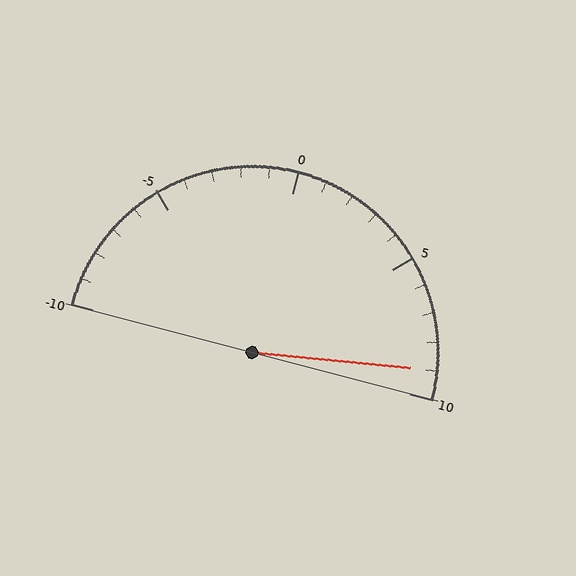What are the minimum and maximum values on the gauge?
The gauge ranges from -10 to 10.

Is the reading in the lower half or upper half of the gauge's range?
The reading is in the upper half of the range (-10 to 10).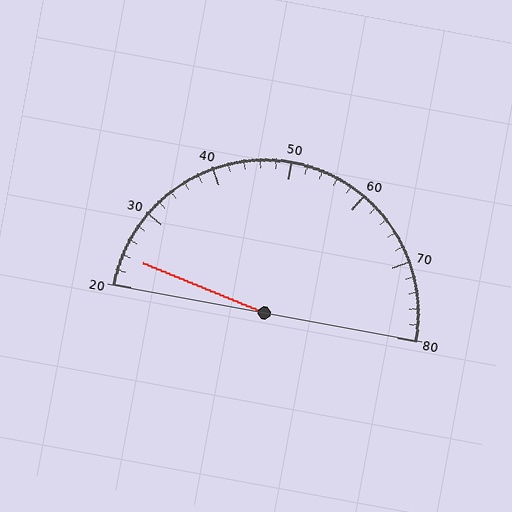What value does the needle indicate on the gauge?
The needle indicates approximately 24.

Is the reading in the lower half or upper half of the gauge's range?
The reading is in the lower half of the range (20 to 80).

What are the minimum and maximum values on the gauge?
The gauge ranges from 20 to 80.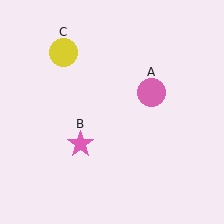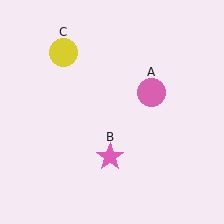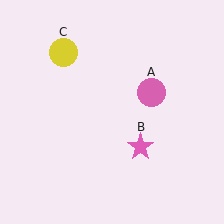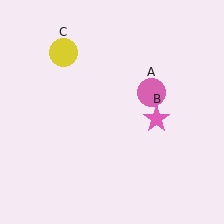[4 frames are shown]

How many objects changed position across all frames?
1 object changed position: pink star (object B).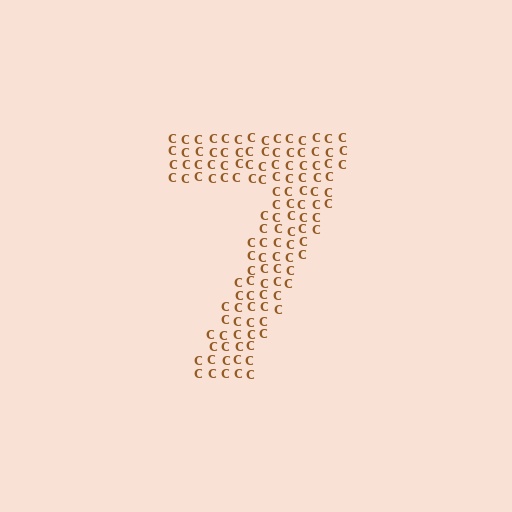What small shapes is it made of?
It is made of small letter C's.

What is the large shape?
The large shape is the digit 7.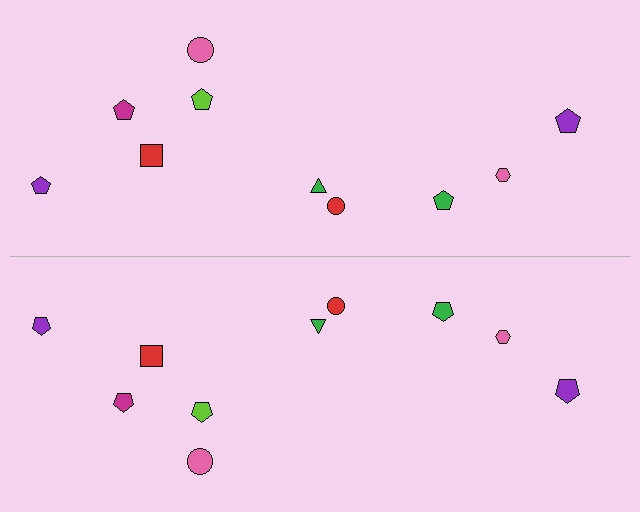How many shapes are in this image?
There are 20 shapes in this image.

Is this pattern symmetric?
Yes, this pattern has bilateral (reflection) symmetry.